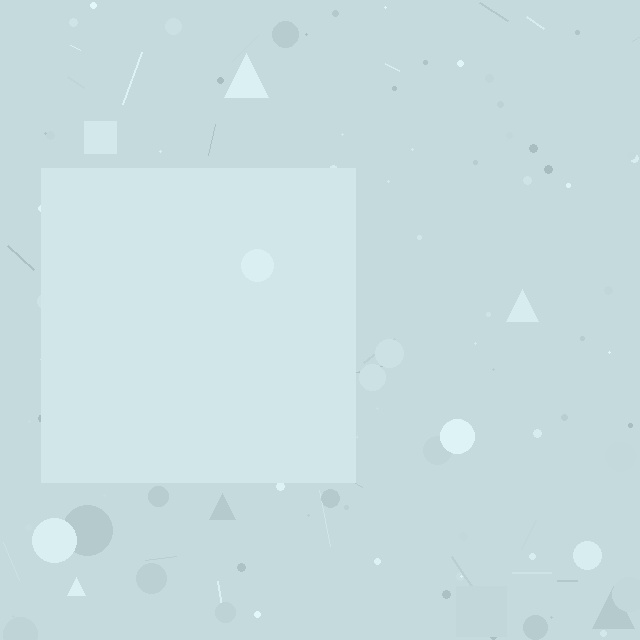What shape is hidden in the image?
A square is hidden in the image.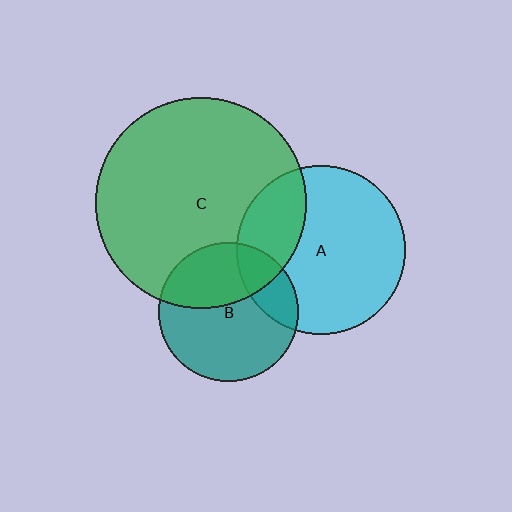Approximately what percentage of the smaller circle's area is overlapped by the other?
Approximately 25%.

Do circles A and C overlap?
Yes.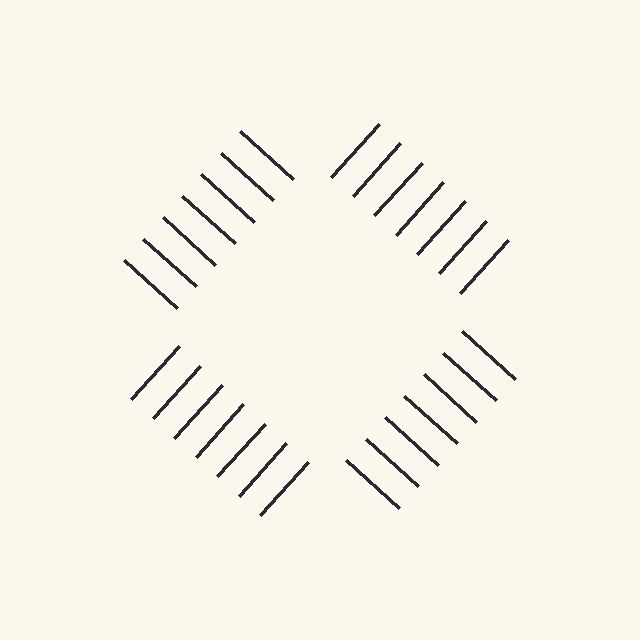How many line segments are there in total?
28 — 7 along each of the 4 edges.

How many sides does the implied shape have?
4 sides — the line-ends trace a square.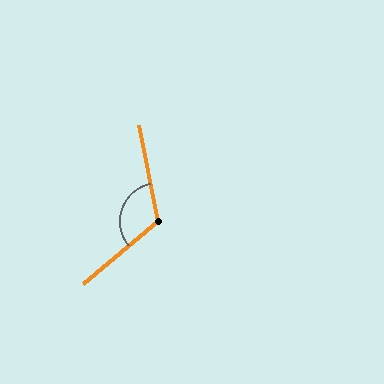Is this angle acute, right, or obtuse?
It is obtuse.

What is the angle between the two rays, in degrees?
Approximately 118 degrees.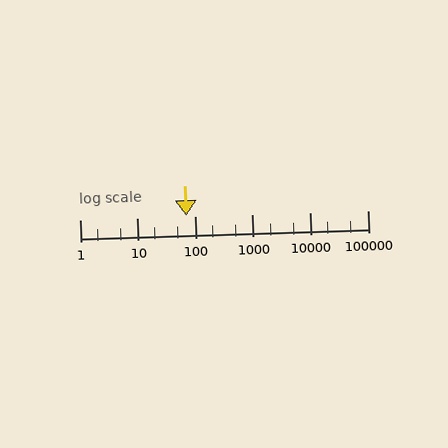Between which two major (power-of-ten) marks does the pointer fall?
The pointer is between 10 and 100.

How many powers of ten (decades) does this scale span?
The scale spans 5 decades, from 1 to 100000.